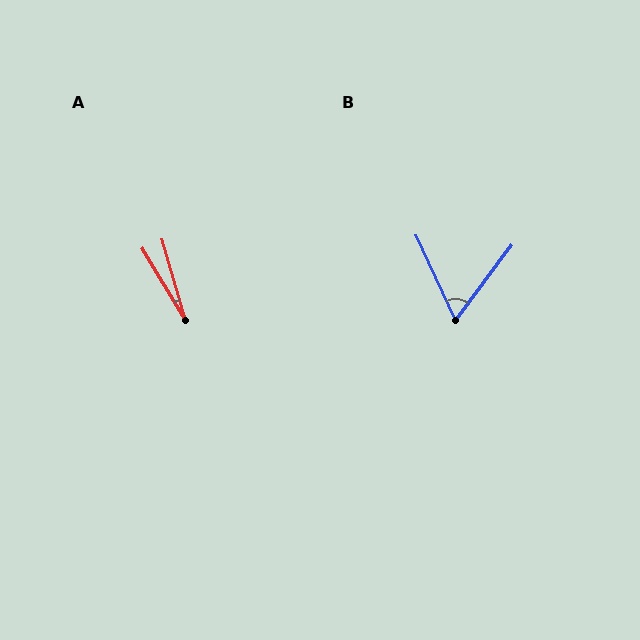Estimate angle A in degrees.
Approximately 15 degrees.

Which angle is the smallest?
A, at approximately 15 degrees.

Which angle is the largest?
B, at approximately 61 degrees.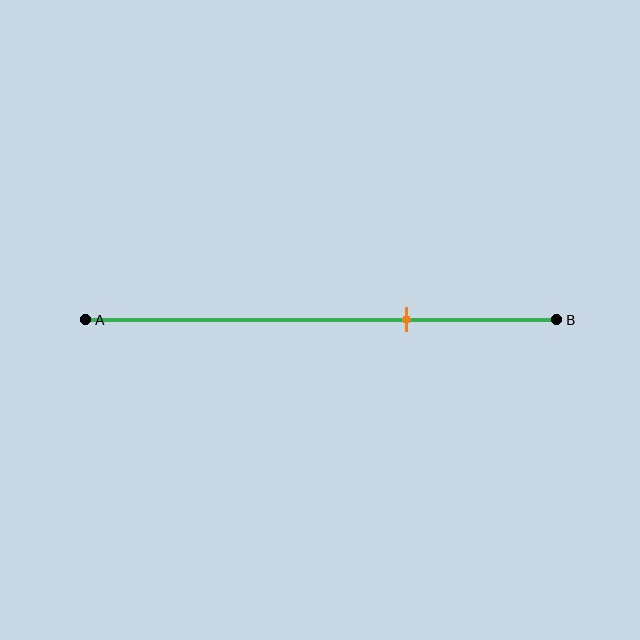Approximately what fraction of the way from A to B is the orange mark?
The orange mark is approximately 70% of the way from A to B.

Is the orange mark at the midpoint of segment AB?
No, the mark is at about 70% from A, not at the 50% midpoint.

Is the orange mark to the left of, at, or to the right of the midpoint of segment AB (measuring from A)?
The orange mark is to the right of the midpoint of segment AB.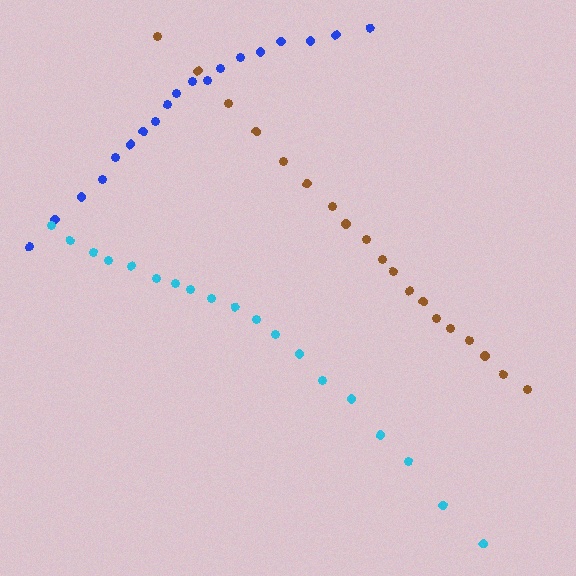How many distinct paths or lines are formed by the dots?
There are 3 distinct paths.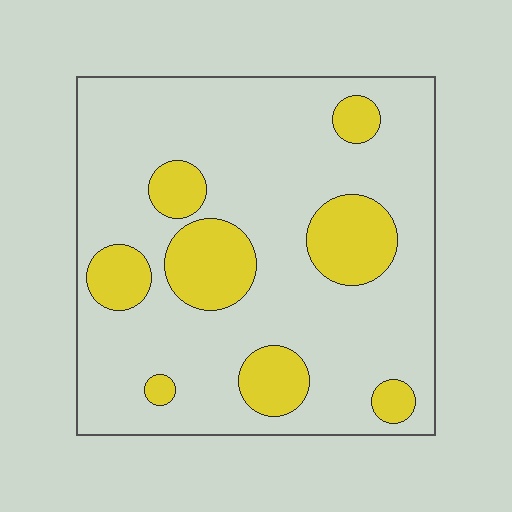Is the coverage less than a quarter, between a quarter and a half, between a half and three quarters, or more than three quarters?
Less than a quarter.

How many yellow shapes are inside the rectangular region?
8.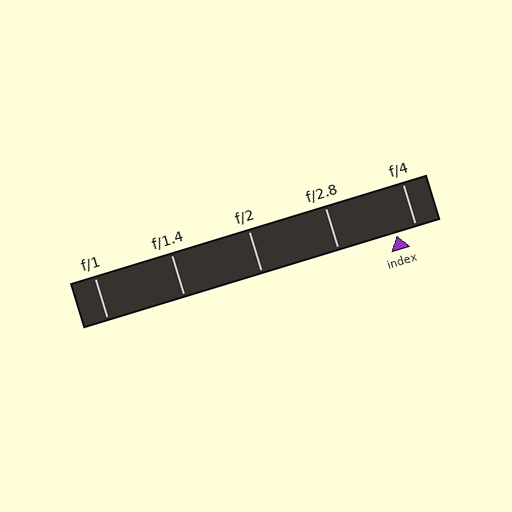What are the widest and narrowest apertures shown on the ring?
The widest aperture shown is f/1 and the narrowest is f/4.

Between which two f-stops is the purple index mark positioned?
The index mark is between f/2.8 and f/4.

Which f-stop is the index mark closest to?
The index mark is closest to f/4.